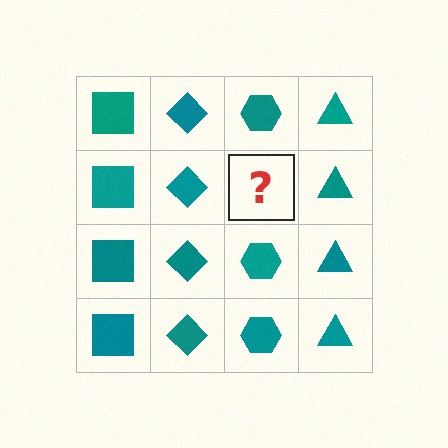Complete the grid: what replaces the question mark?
The question mark should be replaced with a teal hexagon.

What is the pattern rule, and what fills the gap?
The rule is that each column has a consistent shape. The gap should be filled with a teal hexagon.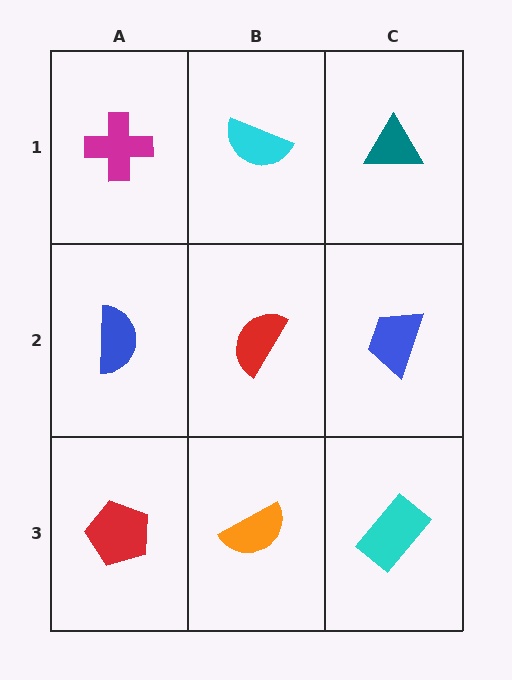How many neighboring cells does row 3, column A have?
2.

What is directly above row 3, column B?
A red semicircle.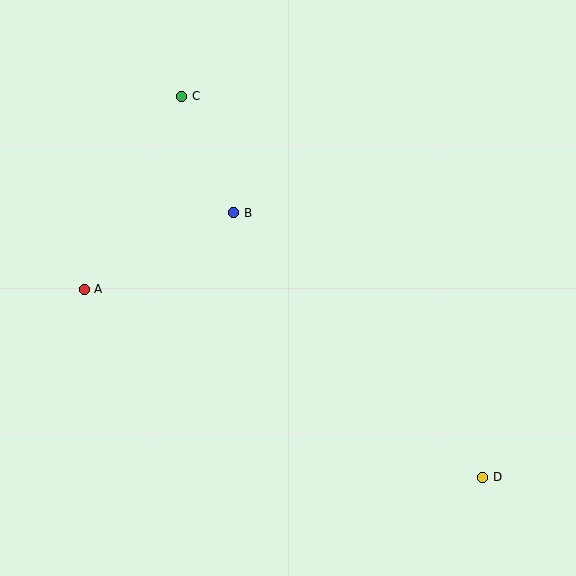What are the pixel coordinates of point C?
Point C is at (182, 96).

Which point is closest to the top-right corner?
Point B is closest to the top-right corner.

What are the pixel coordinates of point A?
Point A is at (84, 289).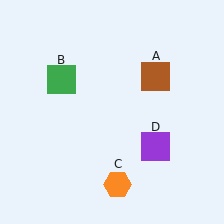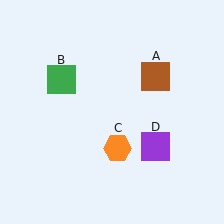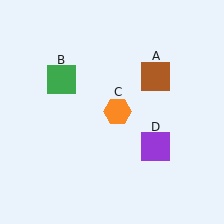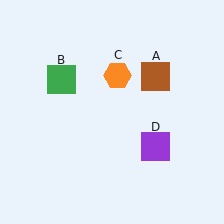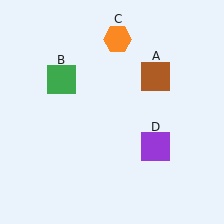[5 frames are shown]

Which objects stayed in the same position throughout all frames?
Brown square (object A) and green square (object B) and purple square (object D) remained stationary.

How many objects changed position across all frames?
1 object changed position: orange hexagon (object C).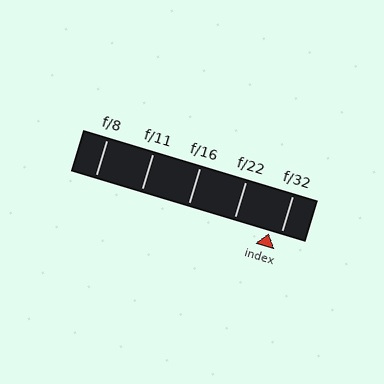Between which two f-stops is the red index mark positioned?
The index mark is between f/22 and f/32.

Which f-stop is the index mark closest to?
The index mark is closest to f/32.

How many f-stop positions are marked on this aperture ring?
There are 5 f-stop positions marked.